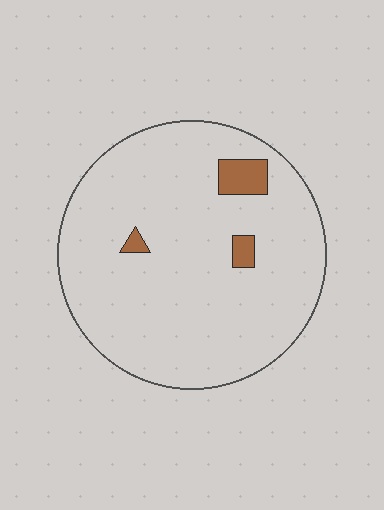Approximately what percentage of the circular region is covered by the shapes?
Approximately 5%.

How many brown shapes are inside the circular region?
3.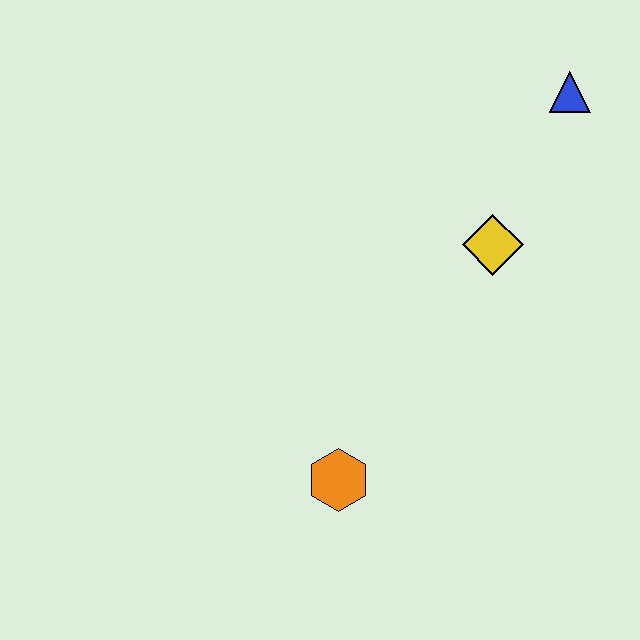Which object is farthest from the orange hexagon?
The blue triangle is farthest from the orange hexagon.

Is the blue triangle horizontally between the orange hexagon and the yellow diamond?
No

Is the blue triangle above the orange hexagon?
Yes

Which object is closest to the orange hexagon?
The yellow diamond is closest to the orange hexagon.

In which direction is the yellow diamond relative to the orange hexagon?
The yellow diamond is above the orange hexagon.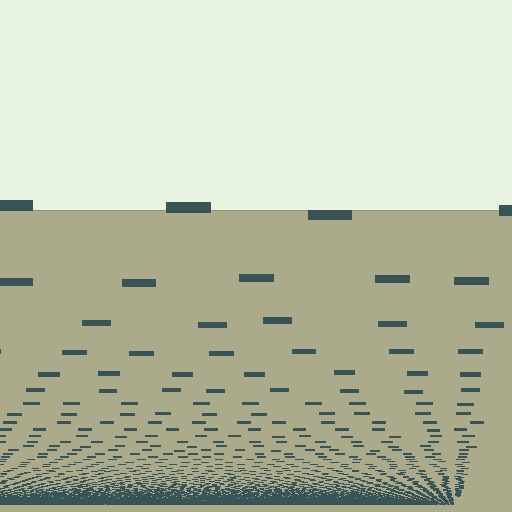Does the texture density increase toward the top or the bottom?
Density increases toward the bottom.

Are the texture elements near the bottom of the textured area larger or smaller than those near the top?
Smaller. The gradient is inverted — elements near the bottom are smaller and denser.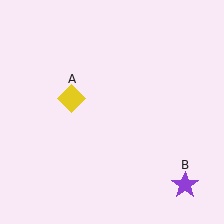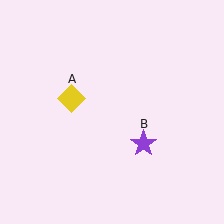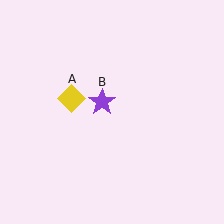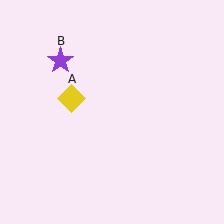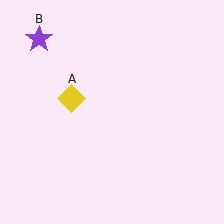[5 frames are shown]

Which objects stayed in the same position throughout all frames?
Yellow diamond (object A) remained stationary.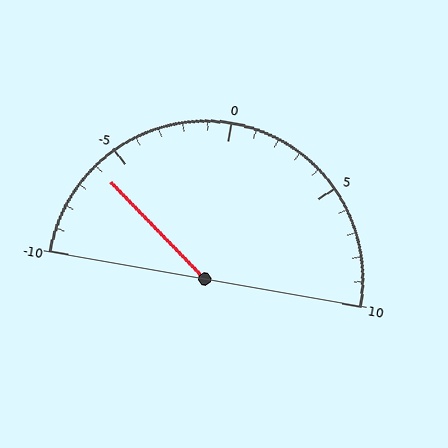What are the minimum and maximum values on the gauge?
The gauge ranges from -10 to 10.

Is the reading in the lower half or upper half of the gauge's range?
The reading is in the lower half of the range (-10 to 10).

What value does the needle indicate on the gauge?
The needle indicates approximately -6.